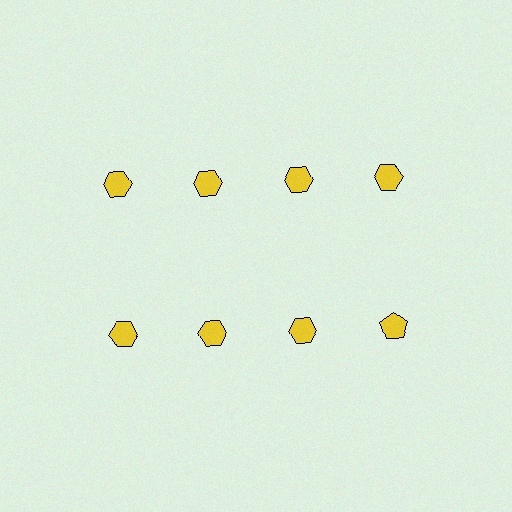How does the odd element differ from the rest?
It has a different shape: pentagon instead of hexagon.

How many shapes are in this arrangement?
There are 8 shapes arranged in a grid pattern.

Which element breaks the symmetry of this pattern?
The yellow pentagon in the second row, second from right column breaks the symmetry. All other shapes are yellow hexagons.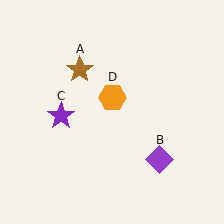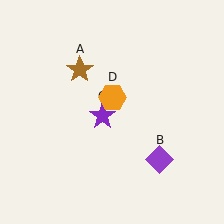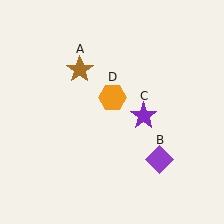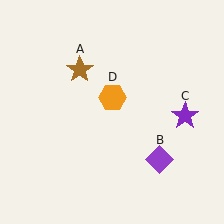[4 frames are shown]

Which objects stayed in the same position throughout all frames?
Brown star (object A) and purple diamond (object B) and orange hexagon (object D) remained stationary.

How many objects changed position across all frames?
1 object changed position: purple star (object C).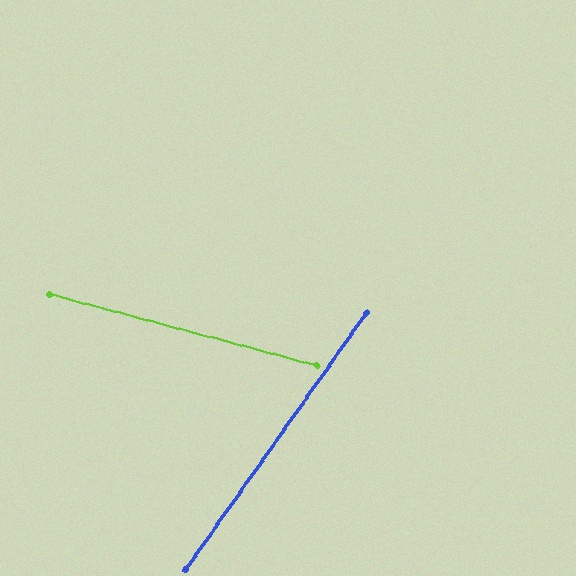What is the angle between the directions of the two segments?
Approximately 70 degrees.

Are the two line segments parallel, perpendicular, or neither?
Neither parallel nor perpendicular — they differ by about 70°.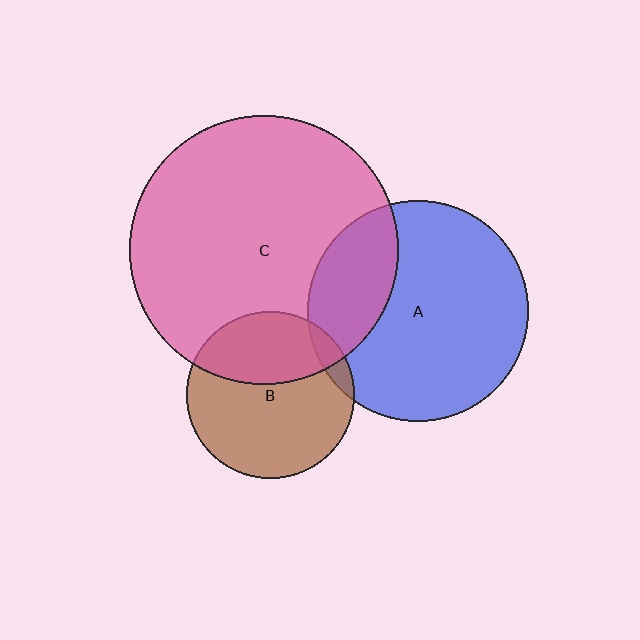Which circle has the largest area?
Circle C (pink).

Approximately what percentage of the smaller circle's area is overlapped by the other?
Approximately 5%.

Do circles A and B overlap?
Yes.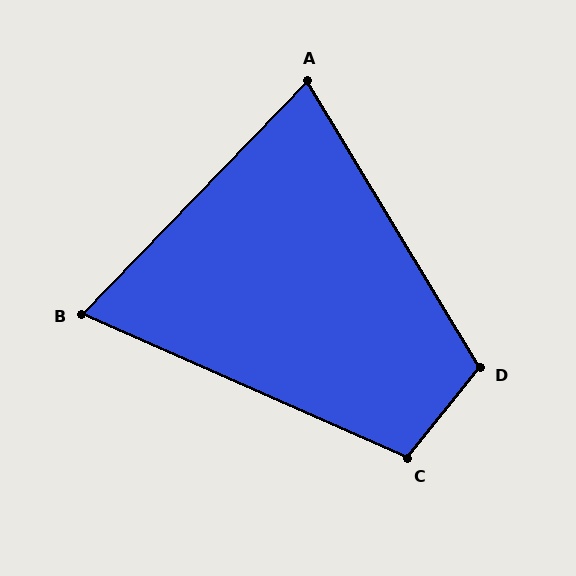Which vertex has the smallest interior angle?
B, at approximately 70 degrees.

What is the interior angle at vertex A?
Approximately 75 degrees (acute).